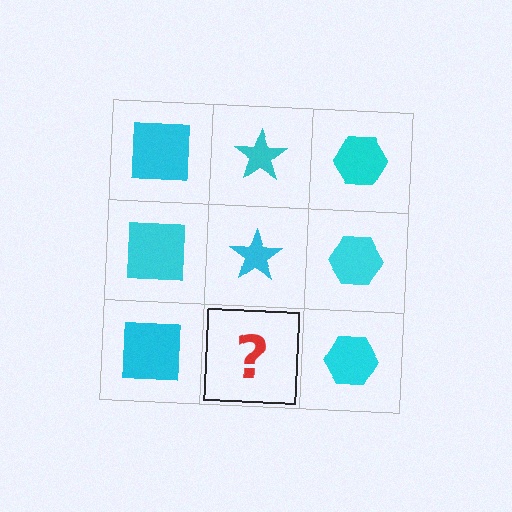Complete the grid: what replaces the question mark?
The question mark should be replaced with a cyan star.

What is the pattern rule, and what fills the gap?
The rule is that each column has a consistent shape. The gap should be filled with a cyan star.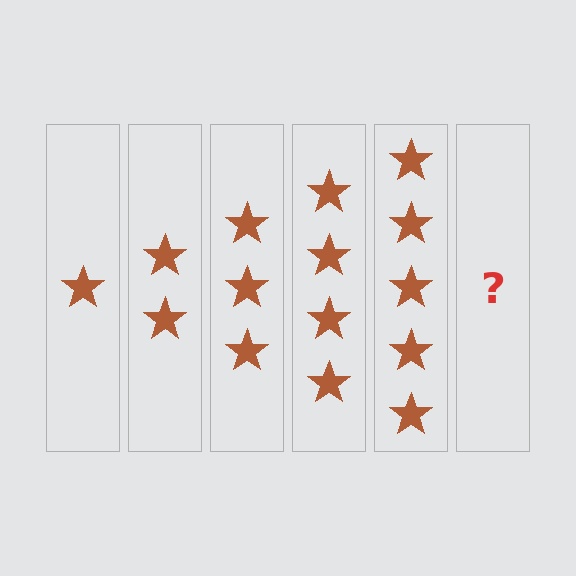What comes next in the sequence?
The next element should be 6 stars.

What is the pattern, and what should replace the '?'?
The pattern is that each step adds one more star. The '?' should be 6 stars.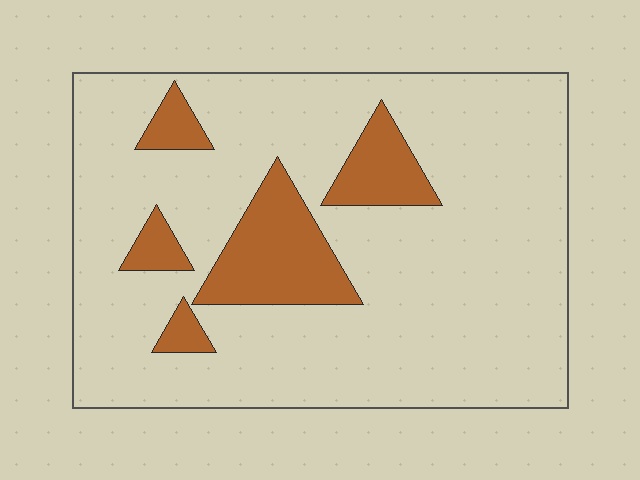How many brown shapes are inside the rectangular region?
5.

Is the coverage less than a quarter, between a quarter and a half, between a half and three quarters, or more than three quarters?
Less than a quarter.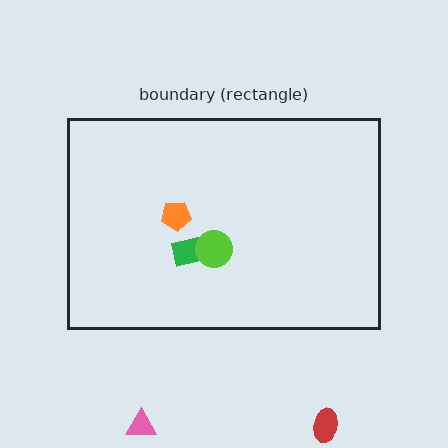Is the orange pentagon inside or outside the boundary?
Inside.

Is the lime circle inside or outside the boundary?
Inside.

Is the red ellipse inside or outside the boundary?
Outside.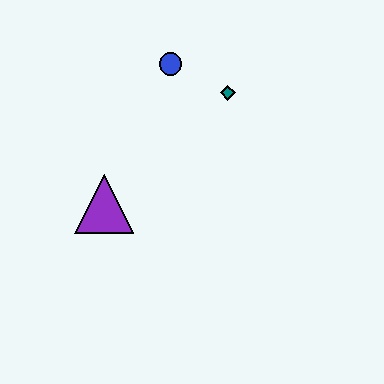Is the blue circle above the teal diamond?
Yes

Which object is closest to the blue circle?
The teal diamond is closest to the blue circle.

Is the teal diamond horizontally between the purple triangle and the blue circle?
No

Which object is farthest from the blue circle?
The purple triangle is farthest from the blue circle.